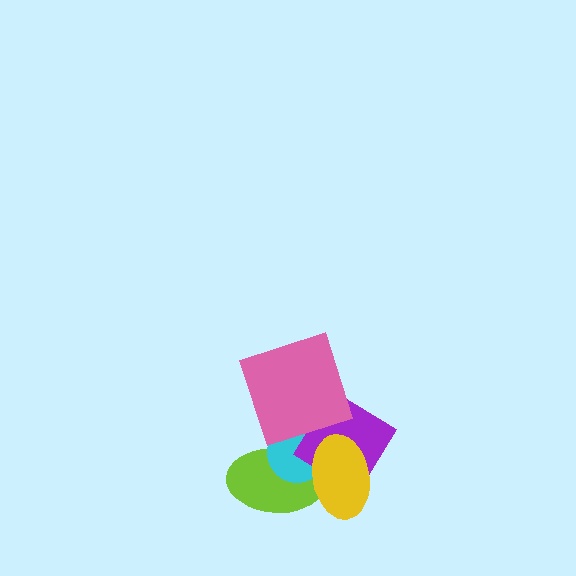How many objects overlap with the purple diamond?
3 objects overlap with the purple diamond.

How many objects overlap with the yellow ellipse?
3 objects overlap with the yellow ellipse.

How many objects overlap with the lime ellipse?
2 objects overlap with the lime ellipse.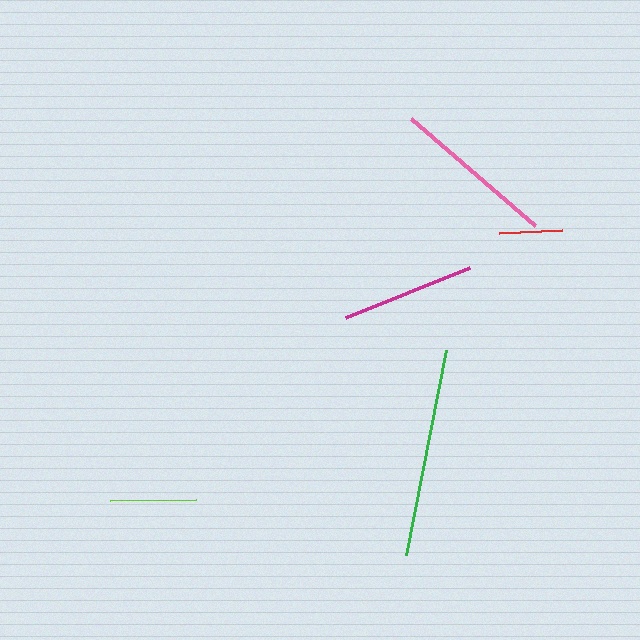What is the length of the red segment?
The red segment is approximately 63 pixels long.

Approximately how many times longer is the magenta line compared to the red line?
The magenta line is approximately 2.1 times the length of the red line.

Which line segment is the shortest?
The red line is the shortest at approximately 63 pixels.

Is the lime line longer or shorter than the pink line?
The pink line is longer than the lime line.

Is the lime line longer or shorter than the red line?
The lime line is longer than the red line.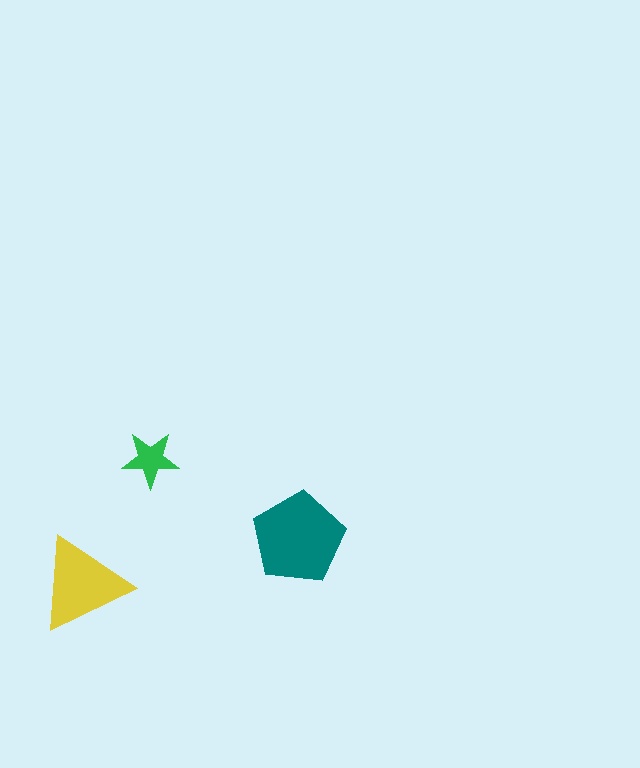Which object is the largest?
The teal pentagon.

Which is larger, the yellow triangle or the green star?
The yellow triangle.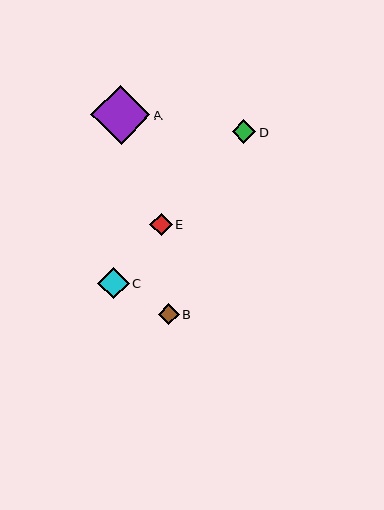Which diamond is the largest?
Diamond A is the largest with a size of approximately 59 pixels.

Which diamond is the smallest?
Diamond B is the smallest with a size of approximately 21 pixels.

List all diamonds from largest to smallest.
From largest to smallest: A, C, D, E, B.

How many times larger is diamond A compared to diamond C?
Diamond A is approximately 1.9 times the size of diamond C.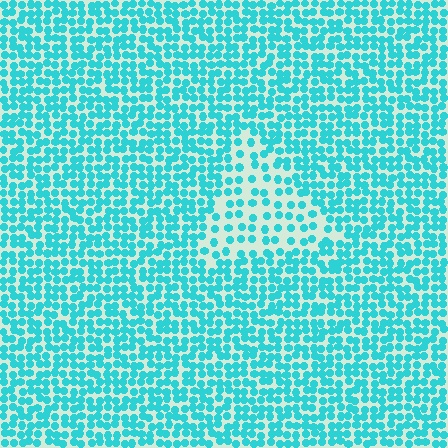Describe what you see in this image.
The image contains small cyan elements arranged at two different densities. A triangle-shaped region is visible where the elements are less densely packed than the surrounding area.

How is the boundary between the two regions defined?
The boundary is defined by a change in element density (approximately 2.1x ratio). All elements are the same color, size, and shape.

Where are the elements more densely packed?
The elements are more densely packed outside the triangle boundary.